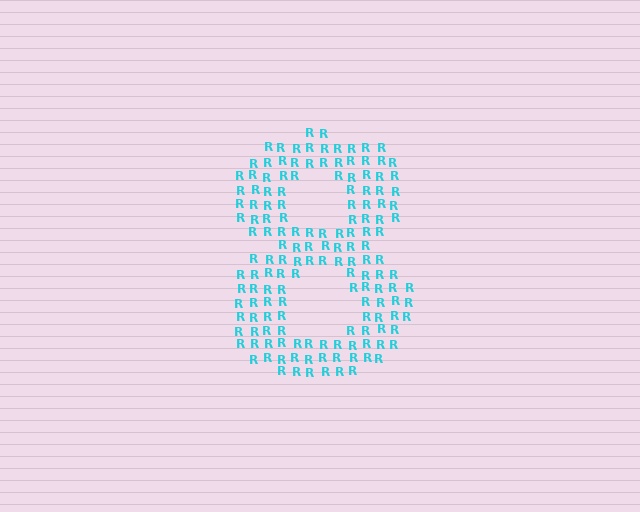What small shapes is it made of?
It is made of small letter R's.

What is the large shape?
The large shape is the digit 8.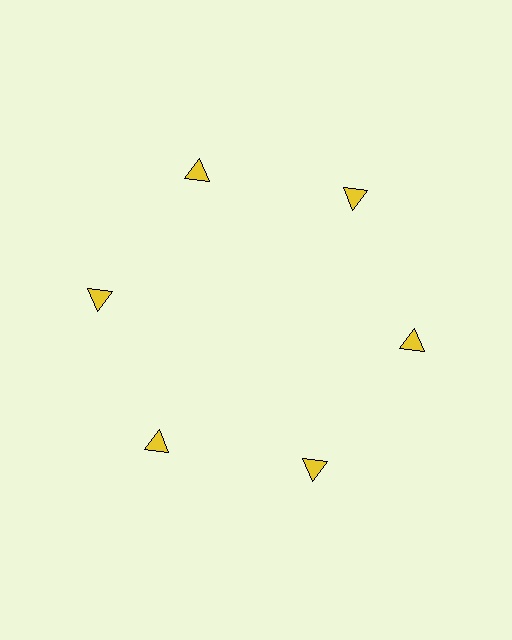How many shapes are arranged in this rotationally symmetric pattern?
There are 6 shapes, arranged in 6 groups of 1.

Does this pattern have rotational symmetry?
Yes, this pattern has 6-fold rotational symmetry. It looks the same after rotating 60 degrees around the center.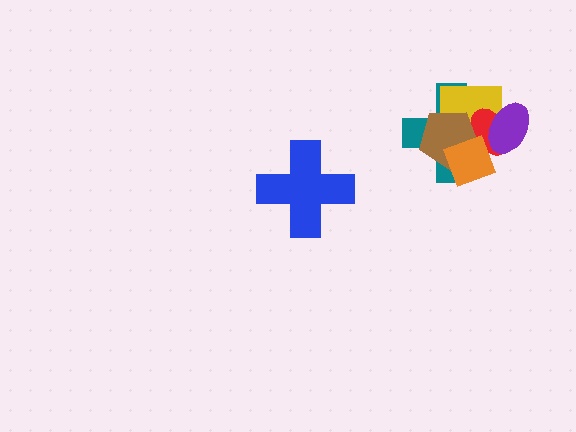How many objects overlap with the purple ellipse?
3 objects overlap with the purple ellipse.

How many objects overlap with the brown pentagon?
4 objects overlap with the brown pentagon.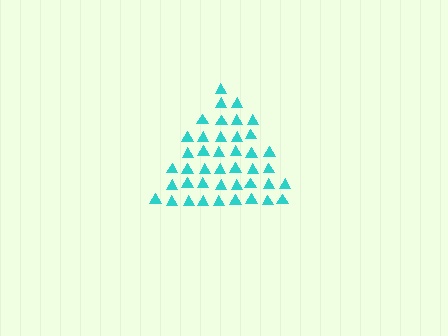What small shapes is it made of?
It is made of small triangles.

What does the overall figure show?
The overall figure shows a triangle.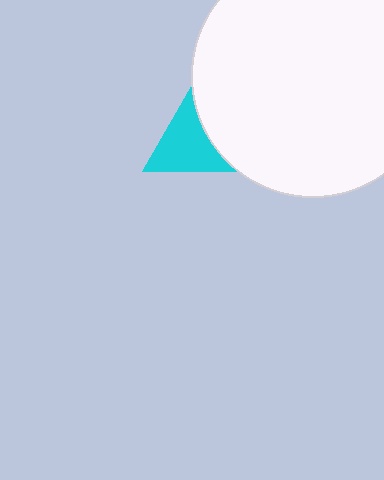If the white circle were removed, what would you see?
You would see the complete cyan triangle.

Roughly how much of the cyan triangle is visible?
About half of it is visible (roughly 52%).